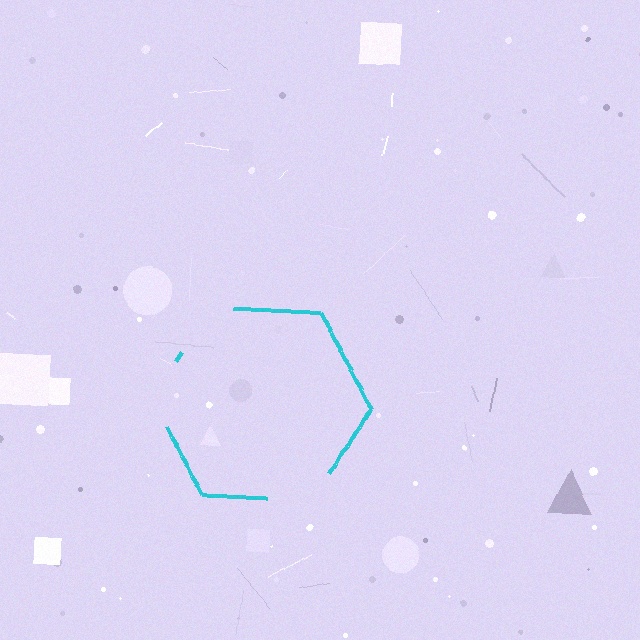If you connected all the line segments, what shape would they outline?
They would outline a hexagon.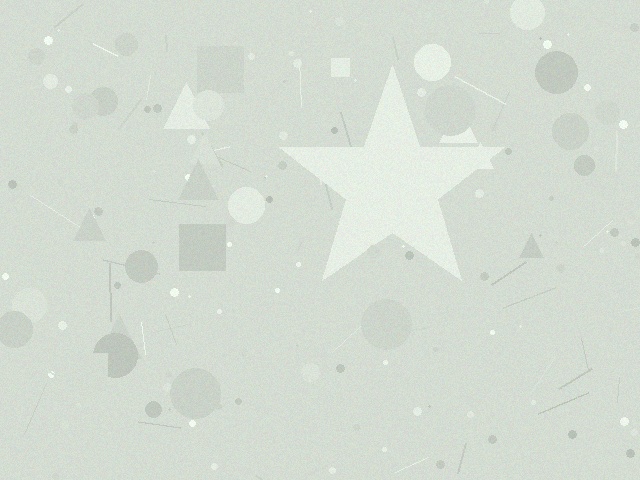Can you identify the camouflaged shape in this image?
The camouflaged shape is a star.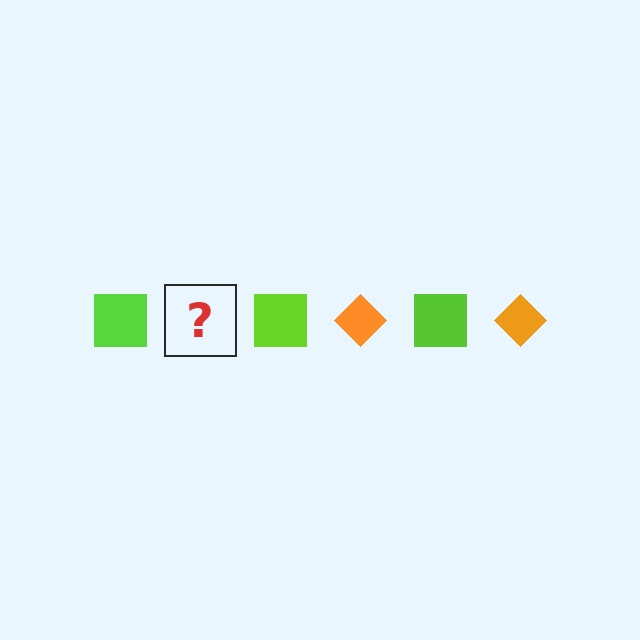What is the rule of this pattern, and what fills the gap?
The rule is that the pattern alternates between lime square and orange diamond. The gap should be filled with an orange diamond.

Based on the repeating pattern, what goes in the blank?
The blank should be an orange diamond.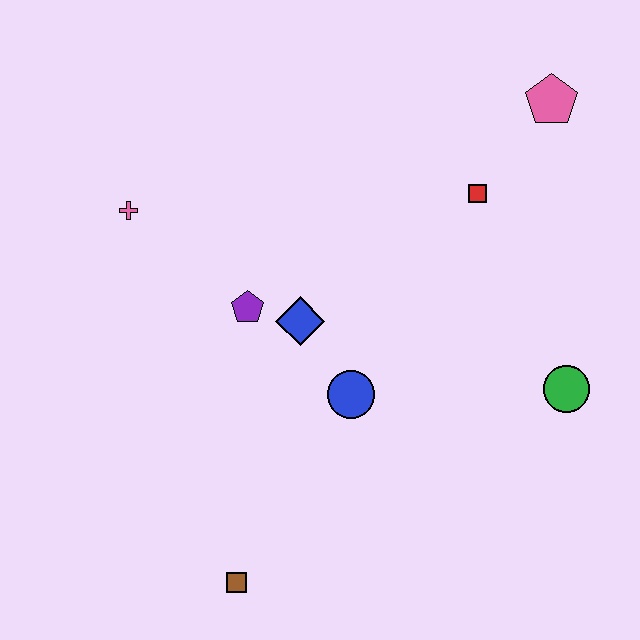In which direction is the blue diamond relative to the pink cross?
The blue diamond is to the right of the pink cross.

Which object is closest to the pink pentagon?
The red square is closest to the pink pentagon.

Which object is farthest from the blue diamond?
The pink pentagon is farthest from the blue diamond.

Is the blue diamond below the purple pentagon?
Yes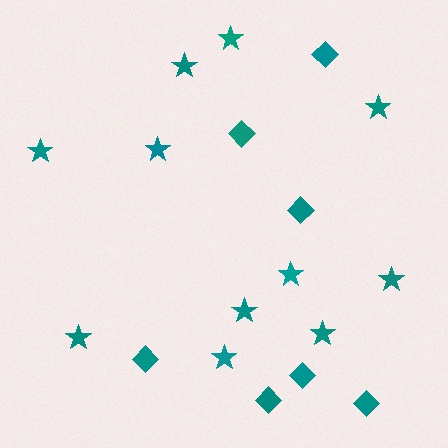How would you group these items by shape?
There are 2 groups: one group of diamonds (7) and one group of stars (11).